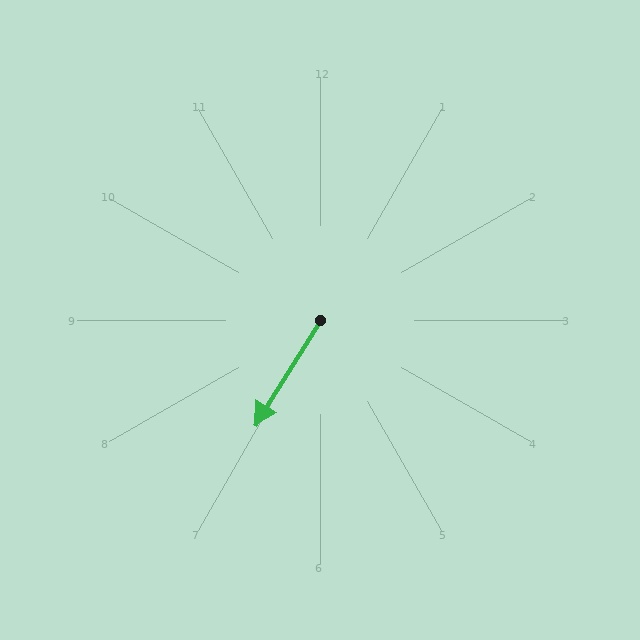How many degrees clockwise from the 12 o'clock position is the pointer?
Approximately 212 degrees.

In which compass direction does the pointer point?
Southwest.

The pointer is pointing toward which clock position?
Roughly 7 o'clock.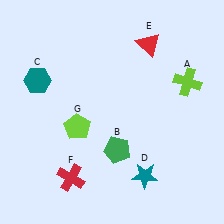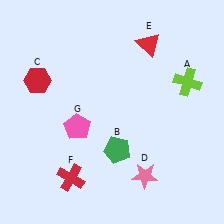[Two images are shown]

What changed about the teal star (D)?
In Image 1, D is teal. In Image 2, it changed to pink.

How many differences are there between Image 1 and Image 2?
There are 3 differences between the two images.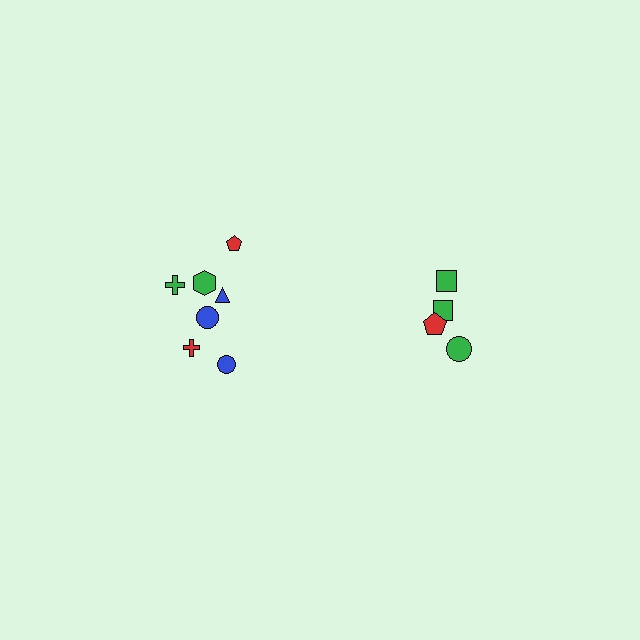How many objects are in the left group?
There are 7 objects.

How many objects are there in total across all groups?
There are 11 objects.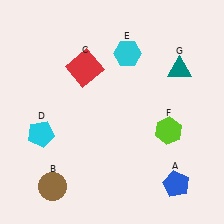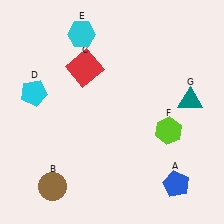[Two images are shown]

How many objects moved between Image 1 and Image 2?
3 objects moved between the two images.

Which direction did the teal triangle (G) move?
The teal triangle (G) moved down.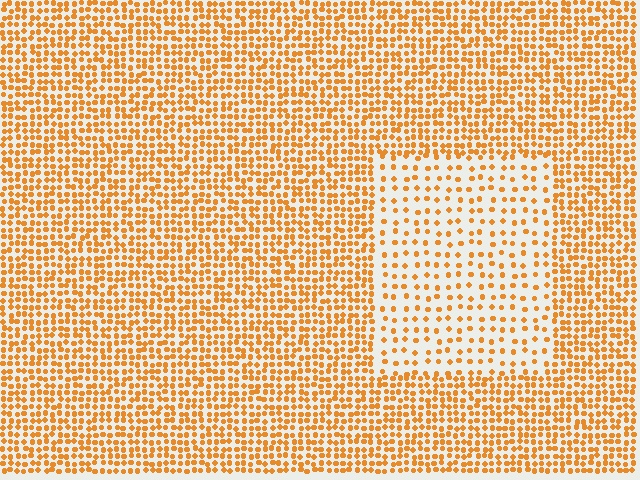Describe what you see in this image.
The image contains small orange elements arranged at two different densities. A rectangle-shaped region is visible where the elements are less densely packed than the surrounding area.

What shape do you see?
I see a rectangle.